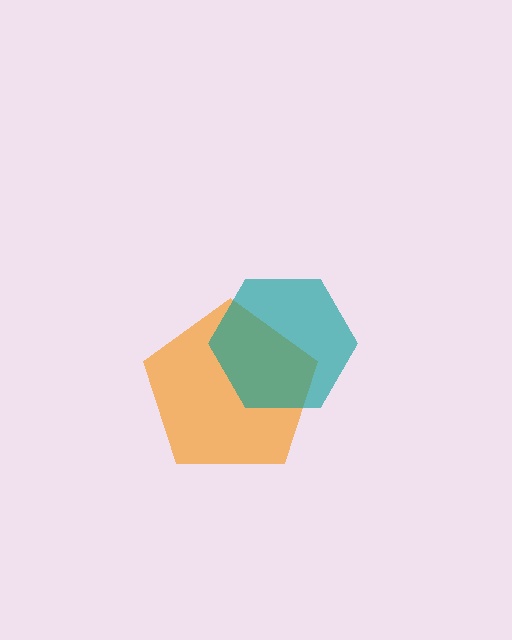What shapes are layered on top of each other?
The layered shapes are: an orange pentagon, a teal hexagon.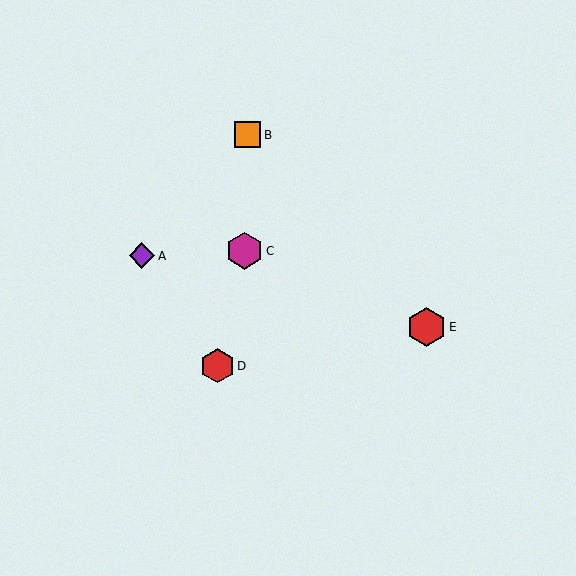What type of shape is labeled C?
Shape C is a magenta hexagon.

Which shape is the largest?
The red hexagon (labeled E) is the largest.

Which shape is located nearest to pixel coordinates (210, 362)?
The red hexagon (labeled D) at (217, 366) is nearest to that location.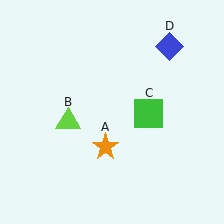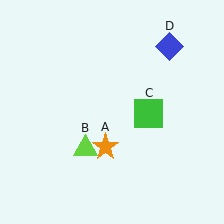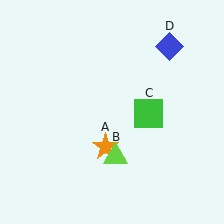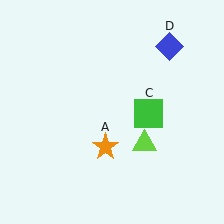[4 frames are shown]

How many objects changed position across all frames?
1 object changed position: lime triangle (object B).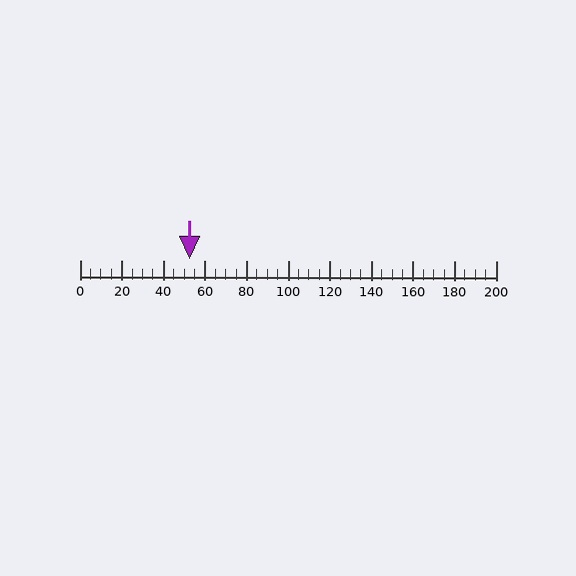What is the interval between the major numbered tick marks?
The major tick marks are spaced 20 units apart.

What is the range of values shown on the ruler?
The ruler shows values from 0 to 200.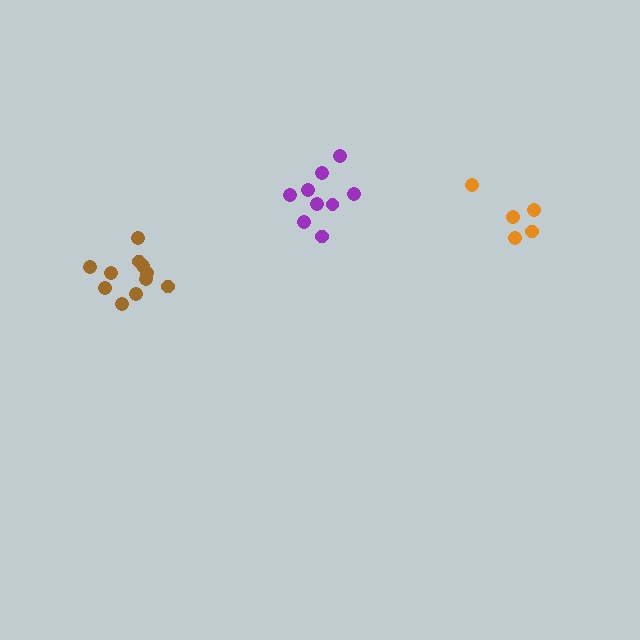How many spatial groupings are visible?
There are 3 spatial groupings.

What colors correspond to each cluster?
The clusters are colored: brown, purple, orange.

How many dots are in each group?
Group 1: 11 dots, Group 2: 9 dots, Group 3: 5 dots (25 total).